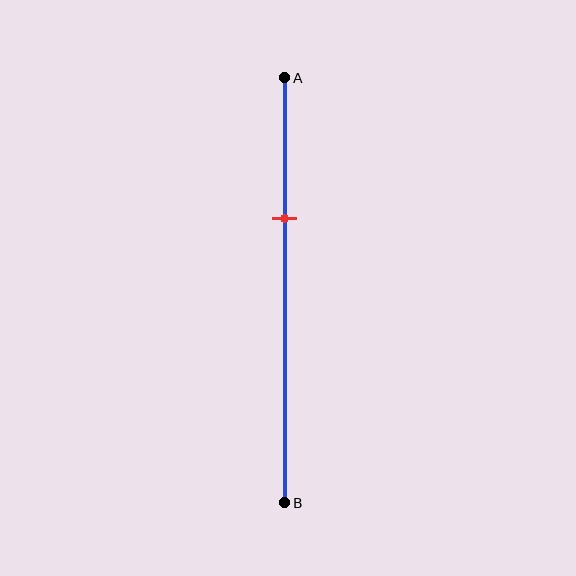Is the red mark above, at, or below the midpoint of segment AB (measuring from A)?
The red mark is above the midpoint of segment AB.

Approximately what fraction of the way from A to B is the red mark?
The red mark is approximately 35% of the way from A to B.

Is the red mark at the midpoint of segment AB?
No, the mark is at about 35% from A, not at the 50% midpoint.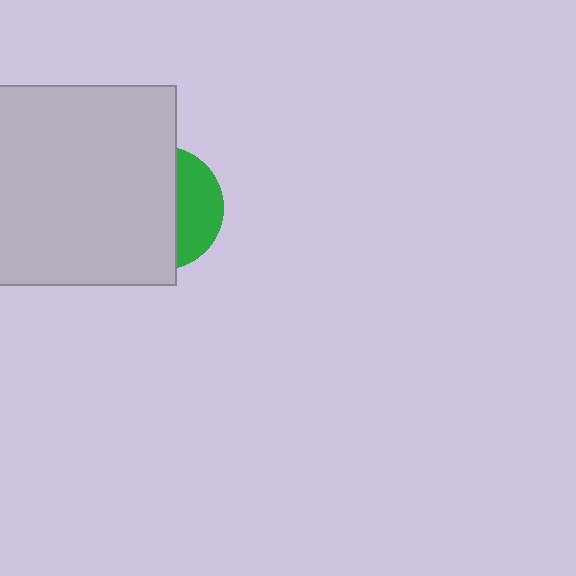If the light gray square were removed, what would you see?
You would see the complete green circle.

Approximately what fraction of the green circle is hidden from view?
Roughly 66% of the green circle is hidden behind the light gray square.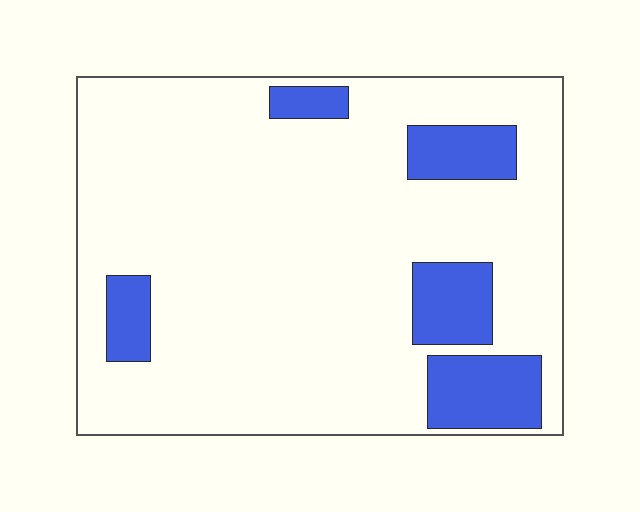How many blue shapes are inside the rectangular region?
5.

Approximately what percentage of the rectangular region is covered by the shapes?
Approximately 15%.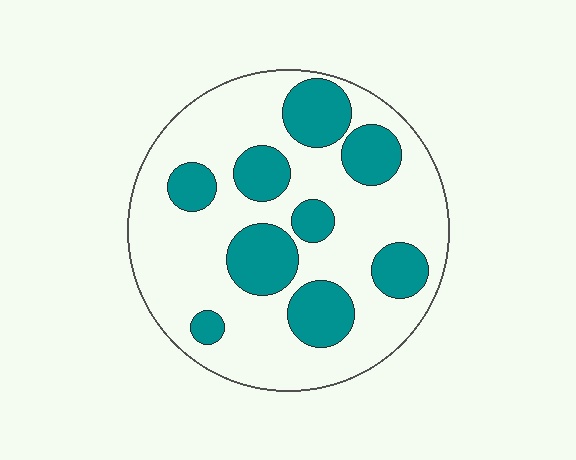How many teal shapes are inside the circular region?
9.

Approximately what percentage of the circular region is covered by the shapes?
Approximately 30%.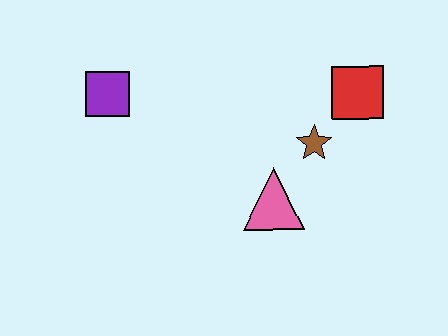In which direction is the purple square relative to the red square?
The purple square is to the left of the red square.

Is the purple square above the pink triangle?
Yes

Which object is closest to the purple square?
The pink triangle is closest to the purple square.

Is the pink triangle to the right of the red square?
No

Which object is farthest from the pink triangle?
The purple square is farthest from the pink triangle.